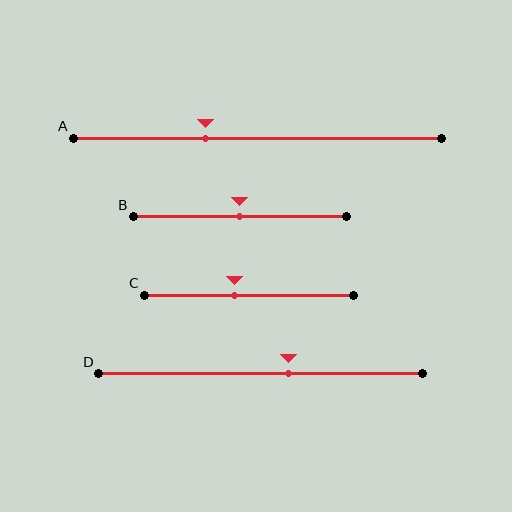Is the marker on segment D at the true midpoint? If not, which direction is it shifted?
No, the marker on segment D is shifted to the right by about 8% of the segment length.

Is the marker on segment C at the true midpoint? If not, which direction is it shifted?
No, the marker on segment C is shifted to the left by about 7% of the segment length.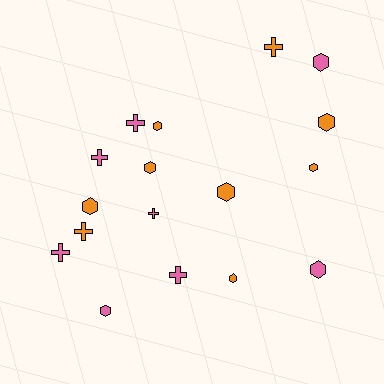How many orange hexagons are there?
There are 7 orange hexagons.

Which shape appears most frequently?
Hexagon, with 10 objects.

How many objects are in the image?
There are 17 objects.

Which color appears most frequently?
Orange, with 9 objects.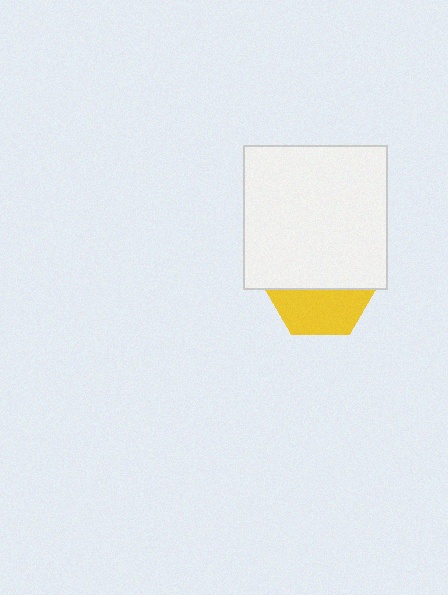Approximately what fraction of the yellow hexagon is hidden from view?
Roughly 56% of the yellow hexagon is hidden behind the white square.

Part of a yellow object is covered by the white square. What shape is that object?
It is a hexagon.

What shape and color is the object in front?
The object in front is a white square.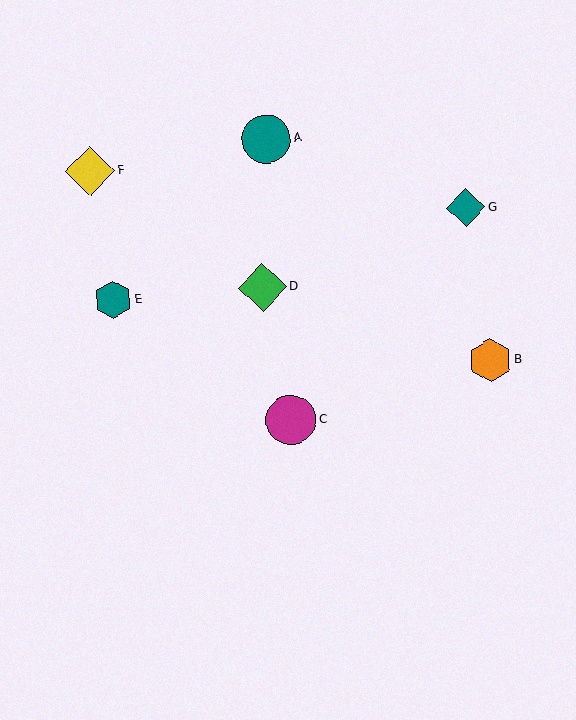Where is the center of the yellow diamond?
The center of the yellow diamond is at (90, 171).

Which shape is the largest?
The magenta circle (labeled C) is the largest.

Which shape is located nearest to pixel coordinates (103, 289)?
The teal hexagon (labeled E) at (113, 300) is nearest to that location.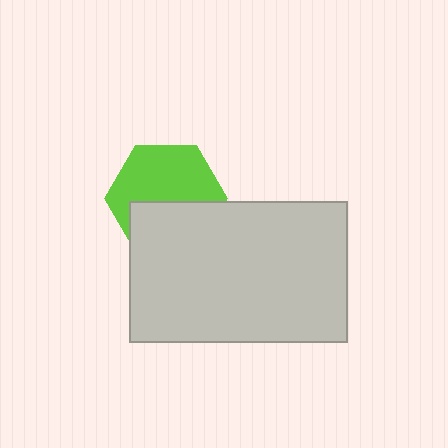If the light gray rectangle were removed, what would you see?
You would see the complete lime hexagon.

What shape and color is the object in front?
The object in front is a light gray rectangle.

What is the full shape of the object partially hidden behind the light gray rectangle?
The partially hidden object is a lime hexagon.